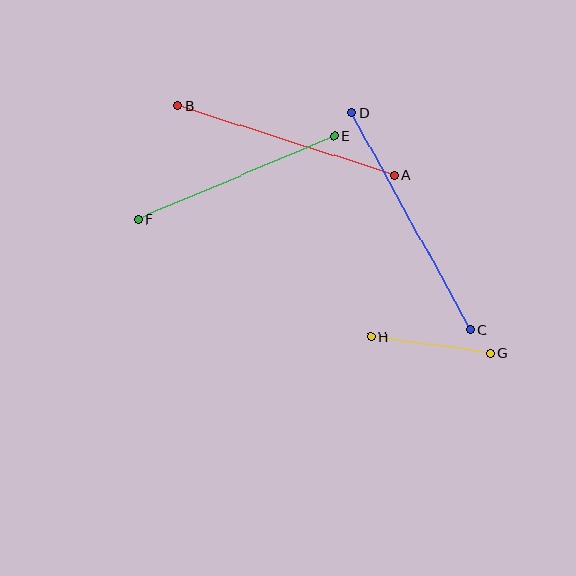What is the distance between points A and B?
The distance is approximately 227 pixels.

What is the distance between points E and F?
The distance is approximately 213 pixels.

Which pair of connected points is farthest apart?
Points C and D are farthest apart.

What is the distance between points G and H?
The distance is approximately 120 pixels.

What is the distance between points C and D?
The distance is approximately 247 pixels.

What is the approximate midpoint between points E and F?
The midpoint is at approximately (237, 178) pixels.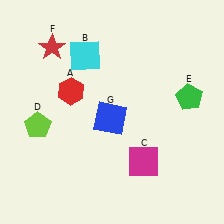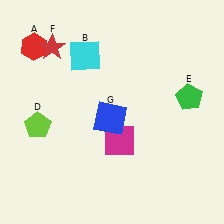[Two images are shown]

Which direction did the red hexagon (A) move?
The red hexagon (A) moved up.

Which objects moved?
The objects that moved are: the red hexagon (A), the magenta square (C).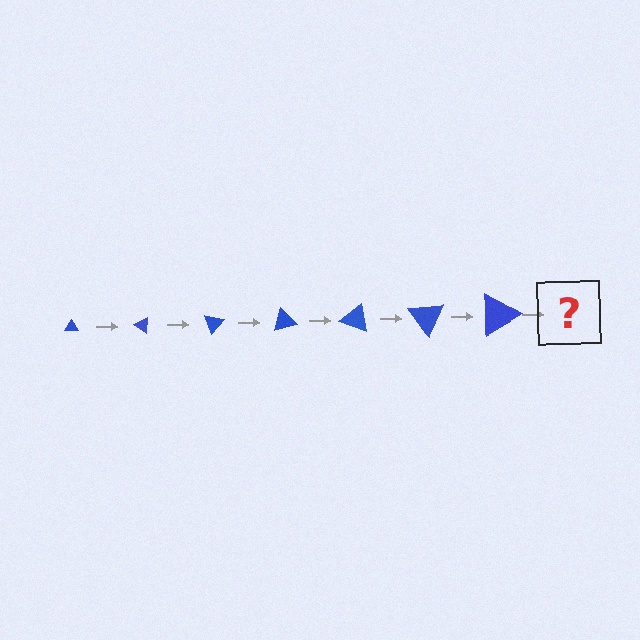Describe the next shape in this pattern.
It should be a triangle, larger than the previous one and rotated 245 degrees from the start.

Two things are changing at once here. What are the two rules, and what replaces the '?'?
The two rules are that the triangle grows larger each step and it rotates 35 degrees each step. The '?' should be a triangle, larger than the previous one and rotated 245 degrees from the start.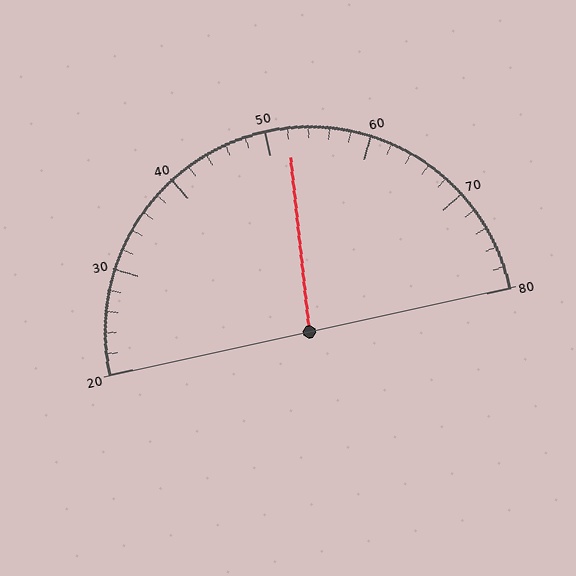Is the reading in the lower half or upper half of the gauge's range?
The reading is in the upper half of the range (20 to 80).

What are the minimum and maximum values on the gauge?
The gauge ranges from 20 to 80.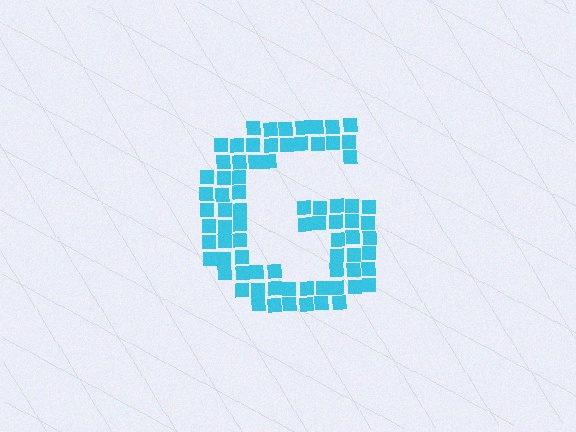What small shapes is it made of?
It is made of small squares.